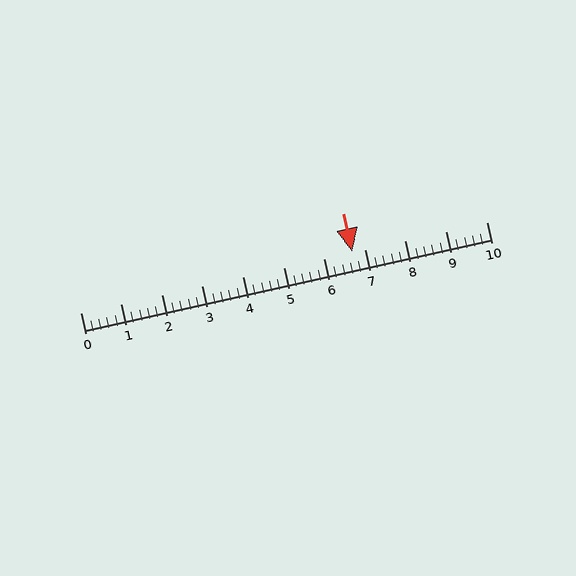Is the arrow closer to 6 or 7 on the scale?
The arrow is closer to 7.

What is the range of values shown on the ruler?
The ruler shows values from 0 to 10.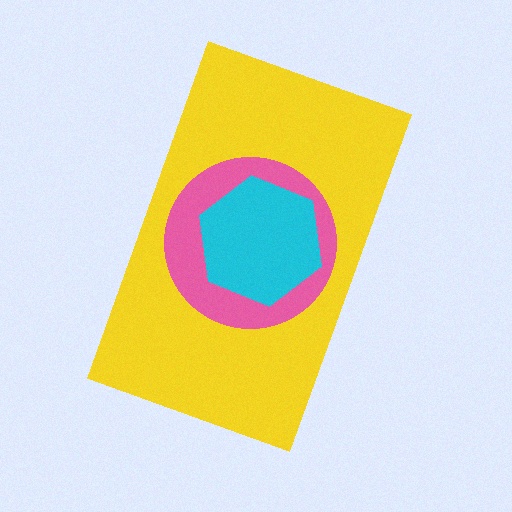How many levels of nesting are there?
3.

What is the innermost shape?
The cyan hexagon.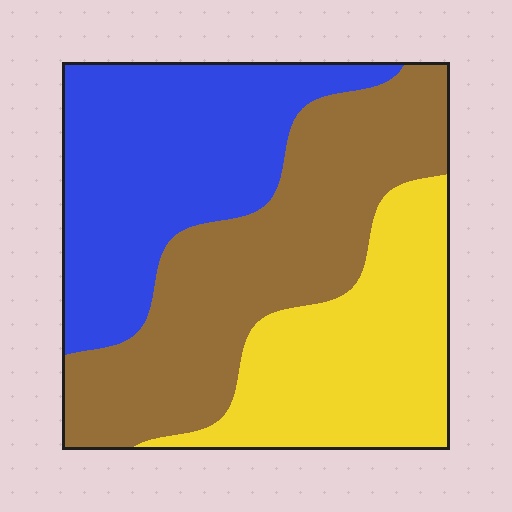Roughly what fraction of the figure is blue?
Blue takes up about one third (1/3) of the figure.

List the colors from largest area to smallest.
From largest to smallest: brown, blue, yellow.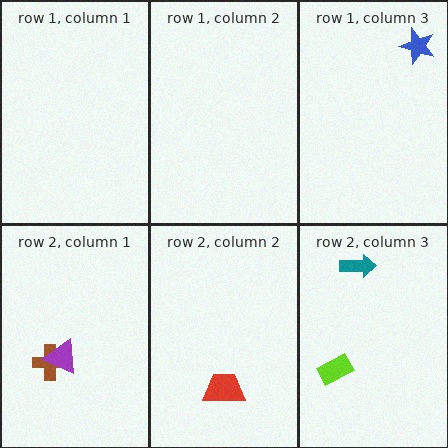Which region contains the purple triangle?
The row 2, column 1 region.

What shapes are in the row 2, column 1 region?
The brown cross, the purple triangle.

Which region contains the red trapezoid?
The row 2, column 2 region.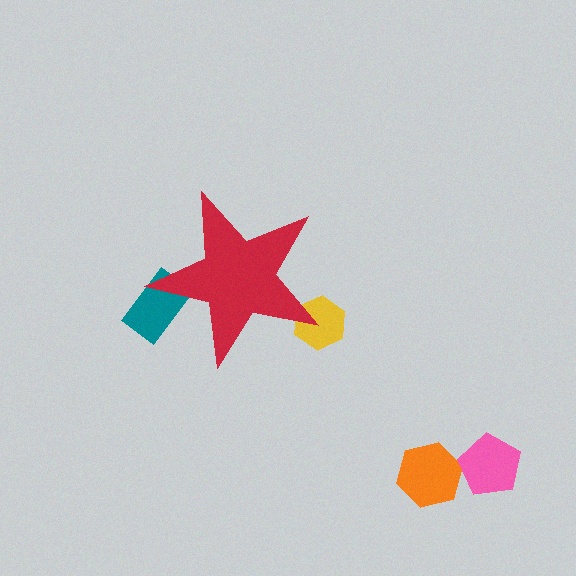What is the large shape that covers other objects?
A red star.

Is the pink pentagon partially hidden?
No, the pink pentagon is fully visible.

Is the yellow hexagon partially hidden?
Yes, the yellow hexagon is partially hidden behind the red star.